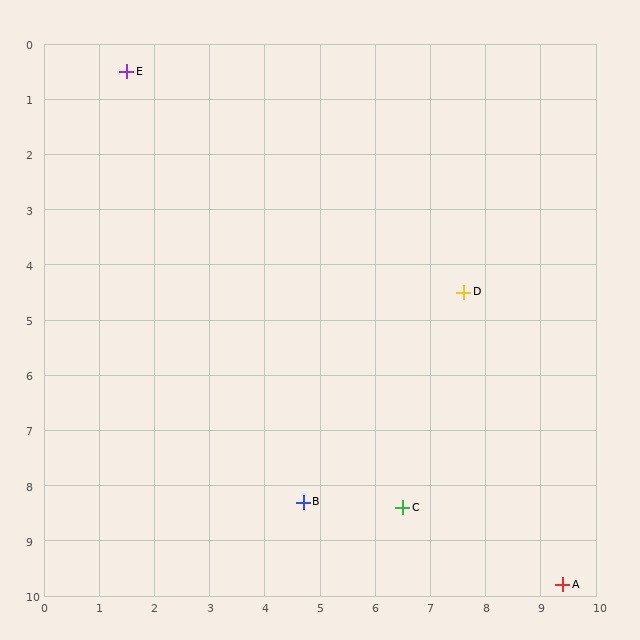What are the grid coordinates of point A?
Point A is at approximately (9.4, 9.8).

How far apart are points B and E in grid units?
Points B and E are about 8.4 grid units apart.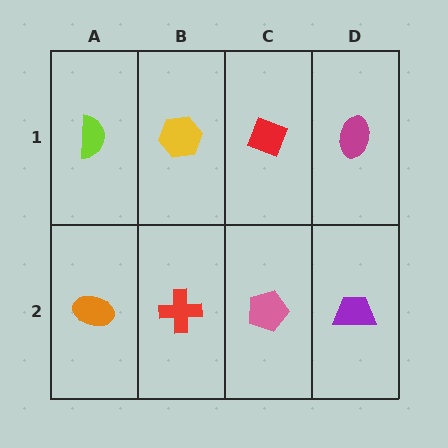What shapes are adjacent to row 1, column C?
A pink pentagon (row 2, column C), a yellow hexagon (row 1, column B), a magenta ellipse (row 1, column D).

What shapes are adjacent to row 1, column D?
A purple trapezoid (row 2, column D), a red diamond (row 1, column C).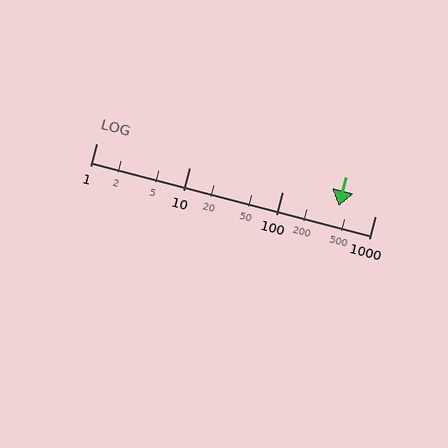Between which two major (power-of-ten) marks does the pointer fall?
The pointer is between 100 and 1000.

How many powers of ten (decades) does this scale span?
The scale spans 3 decades, from 1 to 1000.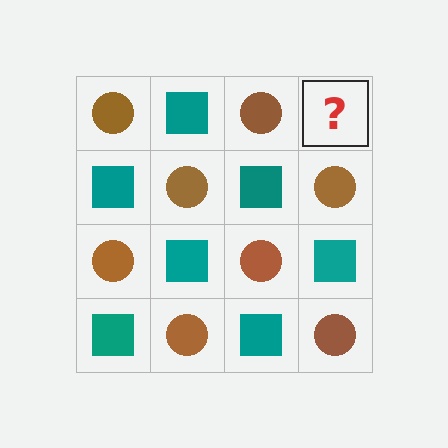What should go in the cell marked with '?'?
The missing cell should contain a teal square.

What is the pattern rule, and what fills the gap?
The rule is that it alternates brown circle and teal square in a checkerboard pattern. The gap should be filled with a teal square.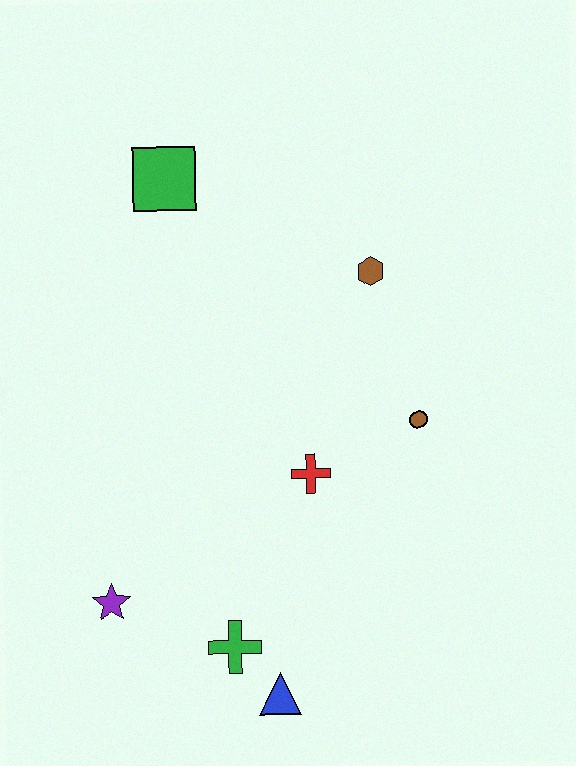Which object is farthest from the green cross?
The green square is farthest from the green cross.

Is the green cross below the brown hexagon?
Yes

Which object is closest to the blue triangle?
The green cross is closest to the blue triangle.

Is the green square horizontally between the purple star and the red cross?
Yes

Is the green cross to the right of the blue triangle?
No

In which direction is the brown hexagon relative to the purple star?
The brown hexagon is above the purple star.